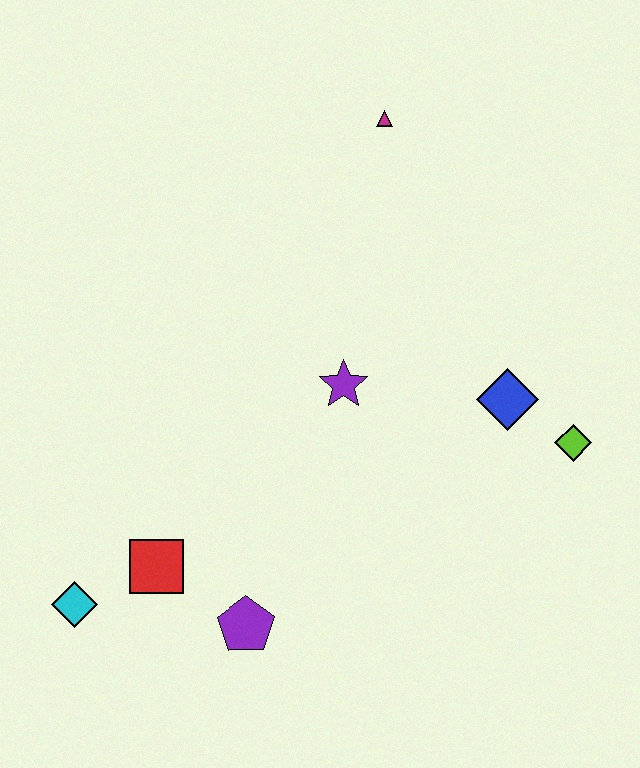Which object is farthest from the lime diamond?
The cyan diamond is farthest from the lime diamond.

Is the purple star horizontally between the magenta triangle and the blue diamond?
No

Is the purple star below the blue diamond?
No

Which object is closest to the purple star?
The blue diamond is closest to the purple star.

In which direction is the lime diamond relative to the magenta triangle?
The lime diamond is below the magenta triangle.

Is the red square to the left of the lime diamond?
Yes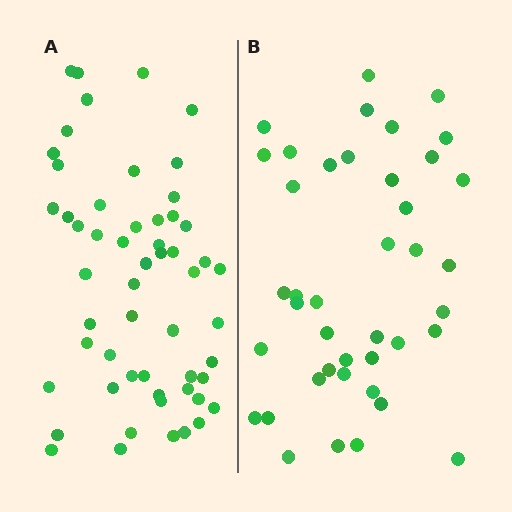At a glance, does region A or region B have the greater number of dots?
Region A (the left region) has more dots.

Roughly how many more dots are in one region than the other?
Region A has approximately 15 more dots than region B.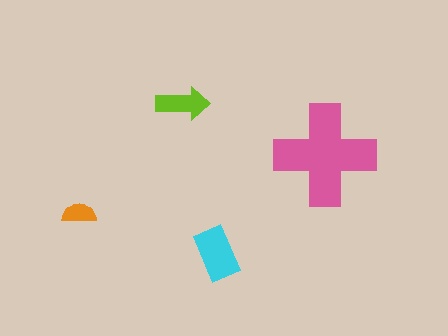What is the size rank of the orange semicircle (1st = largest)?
4th.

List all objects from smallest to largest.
The orange semicircle, the lime arrow, the cyan rectangle, the pink cross.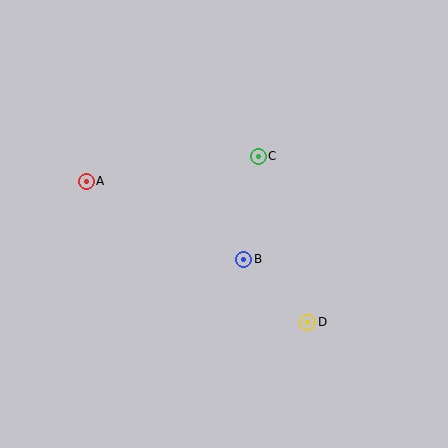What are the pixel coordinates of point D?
Point D is at (307, 322).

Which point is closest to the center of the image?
Point B at (244, 259) is closest to the center.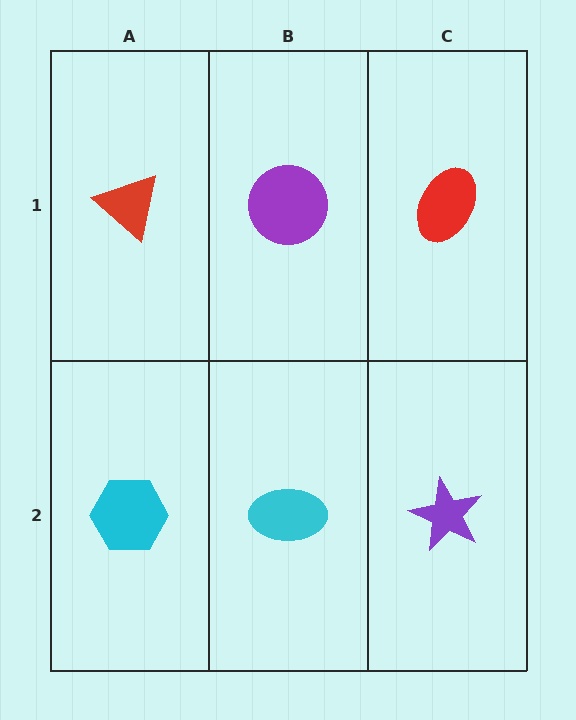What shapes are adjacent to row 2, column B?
A purple circle (row 1, column B), a cyan hexagon (row 2, column A), a purple star (row 2, column C).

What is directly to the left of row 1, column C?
A purple circle.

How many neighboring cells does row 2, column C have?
2.